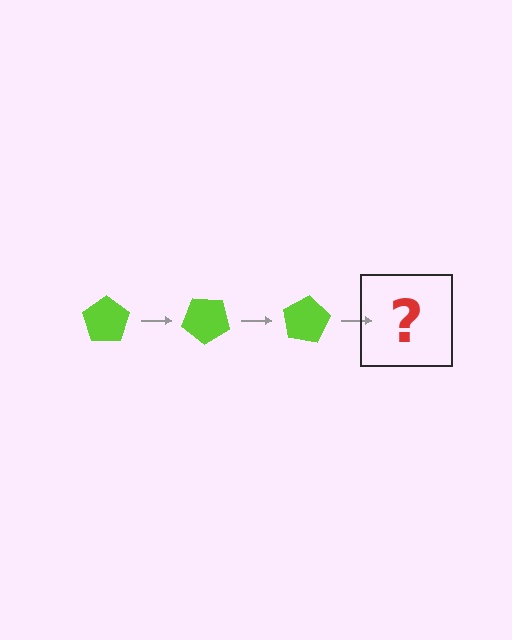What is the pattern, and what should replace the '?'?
The pattern is that the pentagon rotates 40 degrees each step. The '?' should be a lime pentagon rotated 120 degrees.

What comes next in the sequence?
The next element should be a lime pentagon rotated 120 degrees.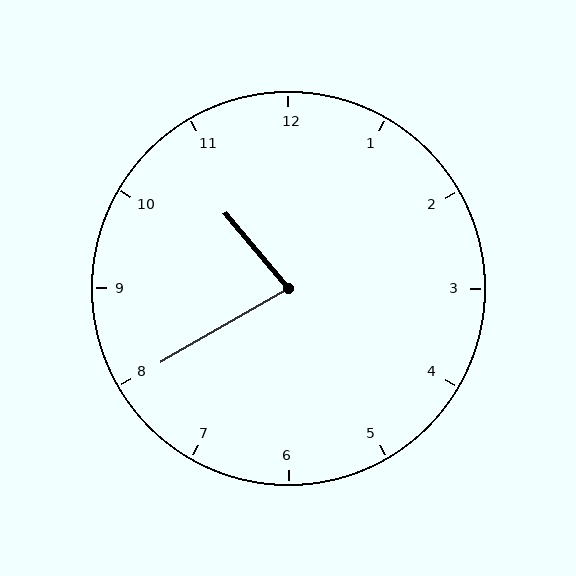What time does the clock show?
10:40.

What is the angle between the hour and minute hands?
Approximately 80 degrees.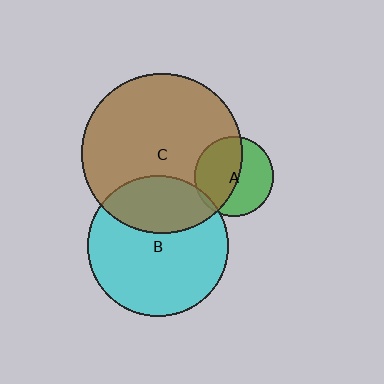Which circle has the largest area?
Circle C (brown).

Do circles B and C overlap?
Yes.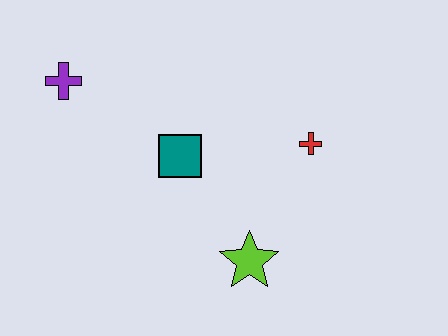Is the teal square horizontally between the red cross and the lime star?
No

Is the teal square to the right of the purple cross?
Yes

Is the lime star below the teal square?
Yes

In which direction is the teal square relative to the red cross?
The teal square is to the left of the red cross.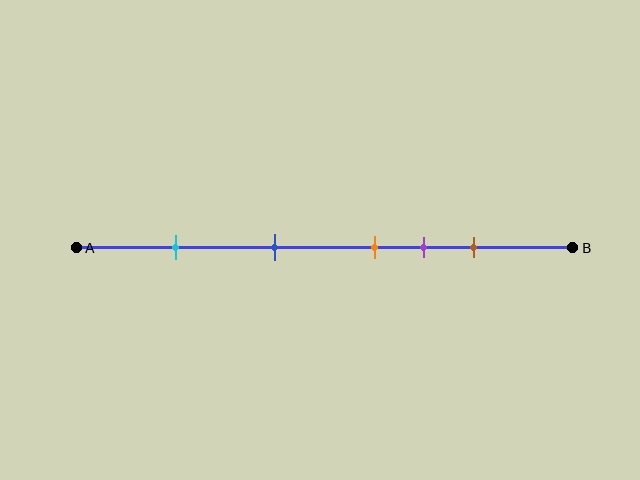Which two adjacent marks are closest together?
The orange and purple marks are the closest adjacent pair.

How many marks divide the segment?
There are 5 marks dividing the segment.